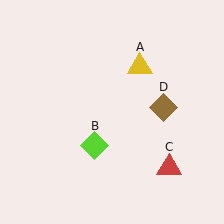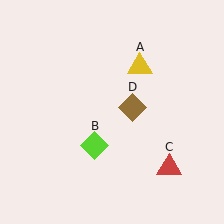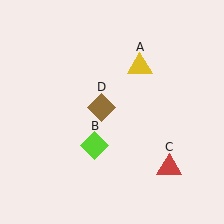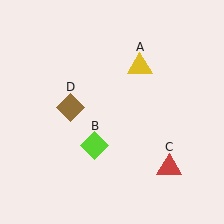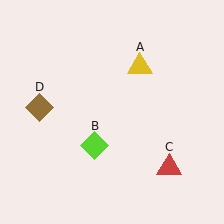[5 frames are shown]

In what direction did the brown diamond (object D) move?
The brown diamond (object D) moved left.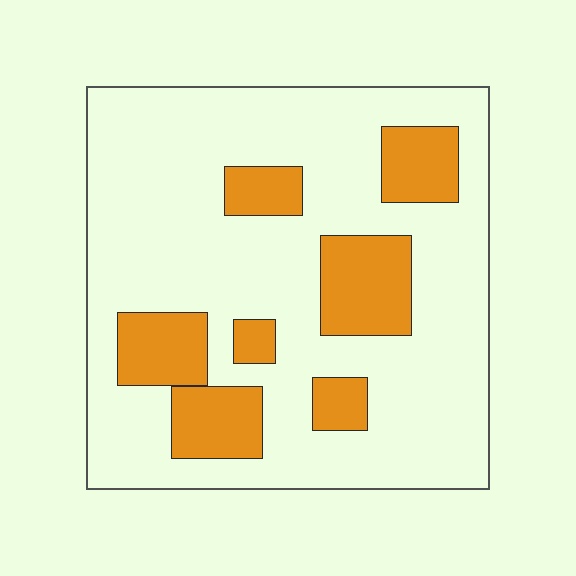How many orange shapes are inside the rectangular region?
7.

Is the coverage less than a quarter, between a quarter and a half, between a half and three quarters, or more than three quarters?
Less than a quarter.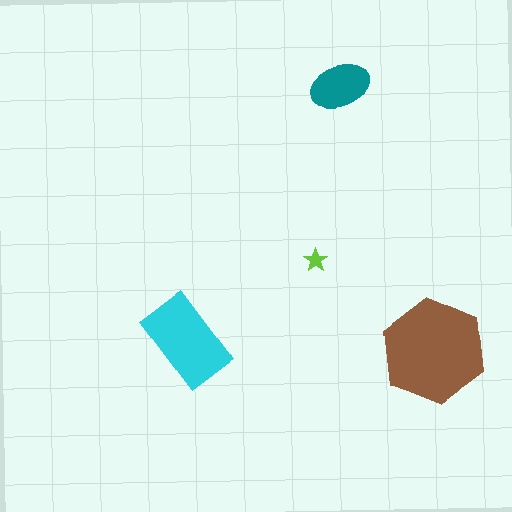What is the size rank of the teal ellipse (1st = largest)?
3rd.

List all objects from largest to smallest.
The brown hexagon, the cyan rectangle, the teal ellipse, the lime star.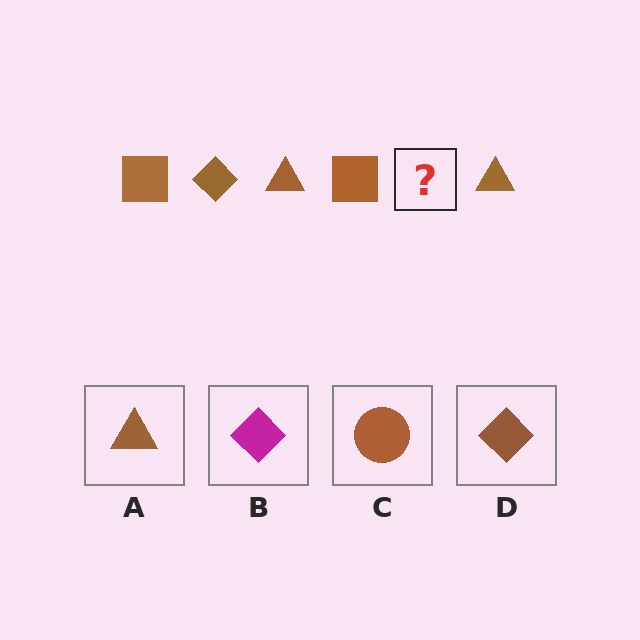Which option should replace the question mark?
Option D.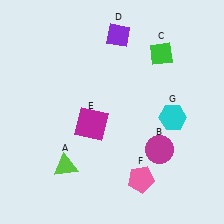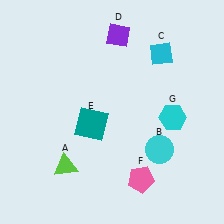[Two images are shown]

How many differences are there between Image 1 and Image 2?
There are 3 differences between the two images.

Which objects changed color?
B changed from magenta to cyan. C changed from green to cyan. E changed from magenta to teal.